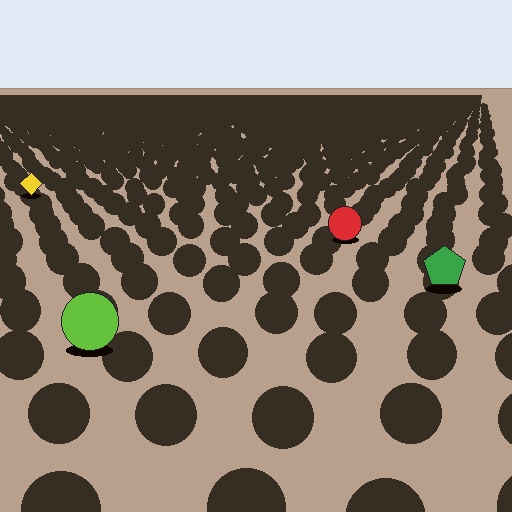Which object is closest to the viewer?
The lime circle is closest. The texture marks near it are larger and more spread out.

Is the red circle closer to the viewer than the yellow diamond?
Yes. The red circle is closer — you can tell from the texture gradient: the ground texture is coarser near it.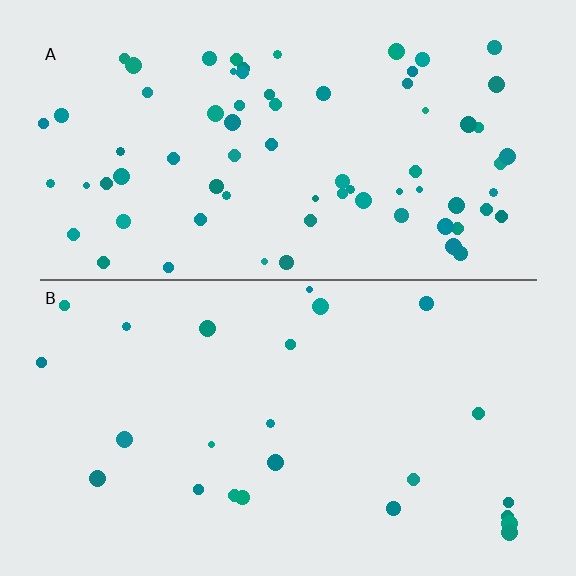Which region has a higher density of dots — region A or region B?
A (the top).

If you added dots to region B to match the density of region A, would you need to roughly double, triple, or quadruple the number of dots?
Approximately triple.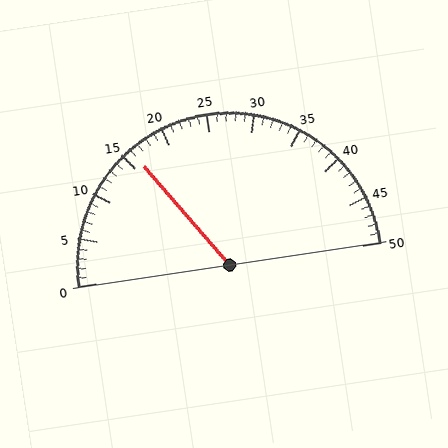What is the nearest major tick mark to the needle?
The nearest major tick mark is 15.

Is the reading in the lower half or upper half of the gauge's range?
The reading is in the lower half of the range (0 to 50).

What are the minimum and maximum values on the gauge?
The gauge ranges from 0 to 50.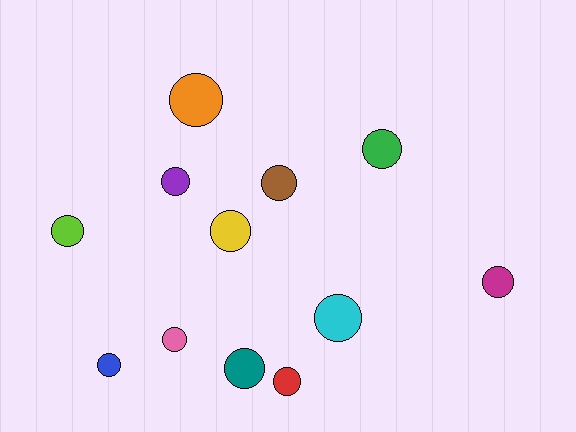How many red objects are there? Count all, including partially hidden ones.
There is 1 red object.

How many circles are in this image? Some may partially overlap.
There are 12 circles.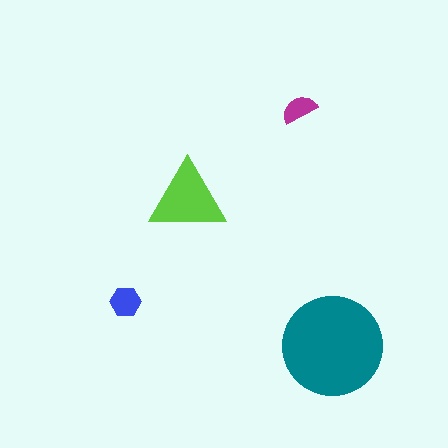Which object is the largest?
The teal circle.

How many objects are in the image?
There are 4 objects in the image.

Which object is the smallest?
The magenta semicircle.